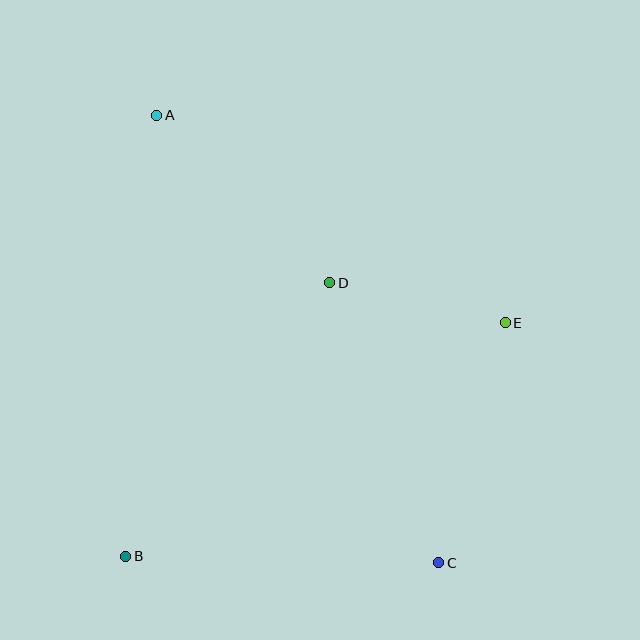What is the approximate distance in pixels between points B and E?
The distance between B and E is approximately 446 pixels.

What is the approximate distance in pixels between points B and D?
The distance between B and D is approximately 341 pixels.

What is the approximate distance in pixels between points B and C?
The distance between B and C is approximately 313 pixels.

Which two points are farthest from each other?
Points A and C are farthest from each other.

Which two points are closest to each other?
Points D and E are closest to each other.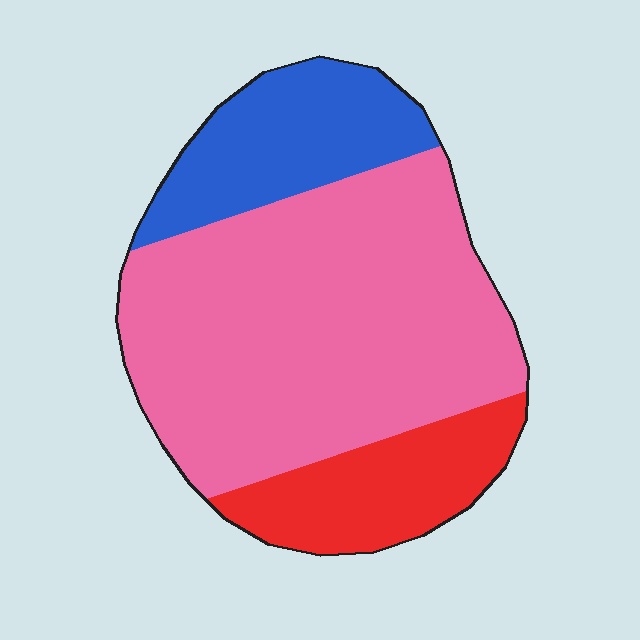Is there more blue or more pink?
Pink.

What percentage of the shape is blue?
Blue takes up between a sixth and a third of the shape.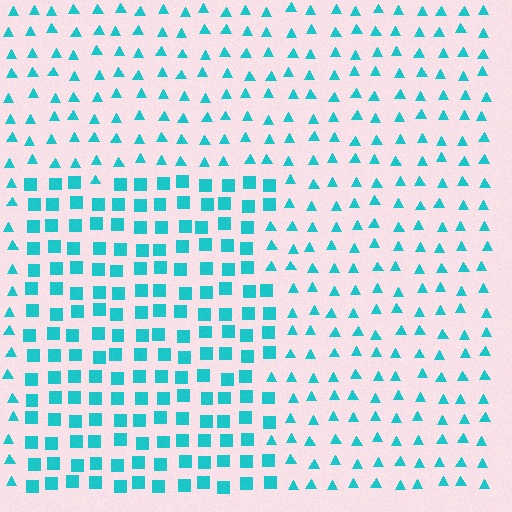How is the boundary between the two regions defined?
The boundary is defined by a change in element shape: squares inside vs. triangles outside. All elements share the same color and spacing.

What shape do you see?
I see a rectangle.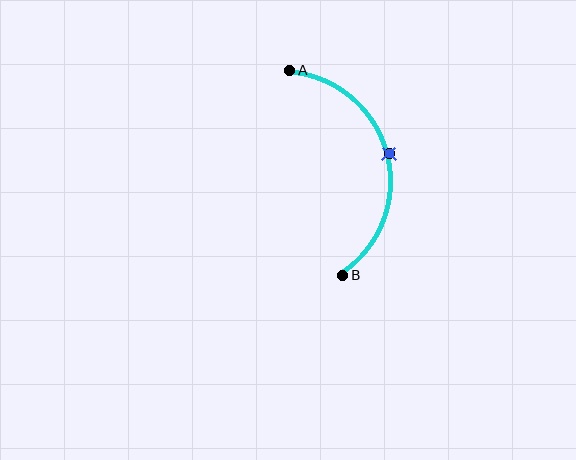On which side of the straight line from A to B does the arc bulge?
The arc bulges to the right of the straight line connecting A and B.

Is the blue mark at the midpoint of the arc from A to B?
Yes. The blue mark lies on the arc at equal arc-length from both A and B — it is the arc midpoint.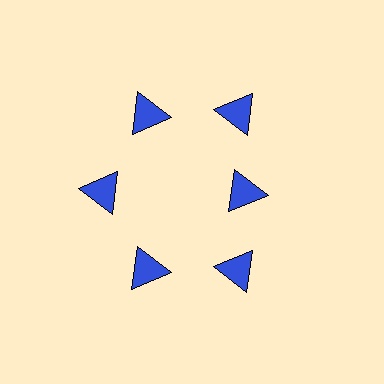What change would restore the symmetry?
The symmetry would be restored by moving it outward, back onto the ring so that all 6 triangles sit at equal angles and equal distance from the center.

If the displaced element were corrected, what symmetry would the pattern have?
It would have 6-fold rotational symmetry — the pattern would map onto itself every 60 degrees.